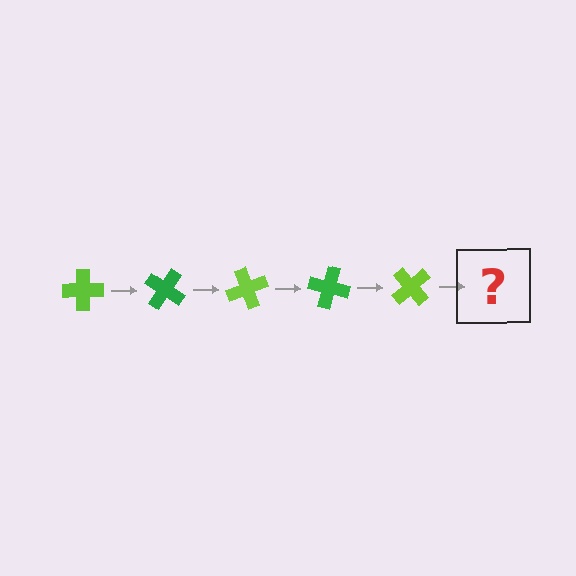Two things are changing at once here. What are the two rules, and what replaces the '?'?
The two rules are that it rotates 35 degrees each step and the color cycles through lime and green. The '?' should be a green cross, rotated 175 degrees from the start.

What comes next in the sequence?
The next element should be a green cross, rotated 175 degrees from the start.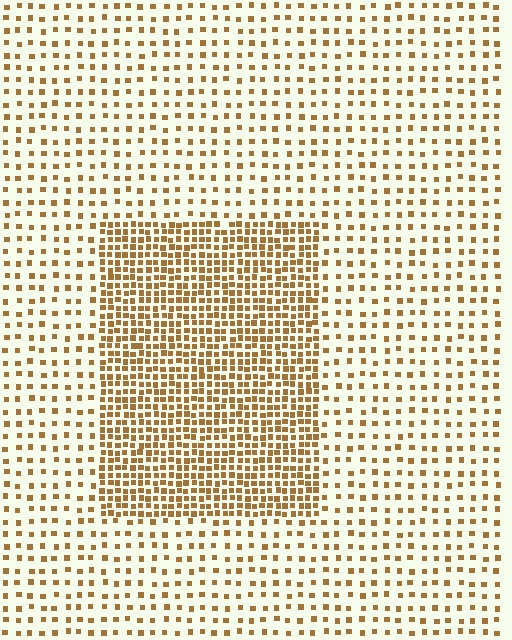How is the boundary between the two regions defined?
The boundary is defined by a change in element density (approximately 2.6x ratio). All elements are the same color, size, and shape.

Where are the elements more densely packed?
The elements are more densely packed inside the rectangle boundary.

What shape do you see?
I see a rectangle.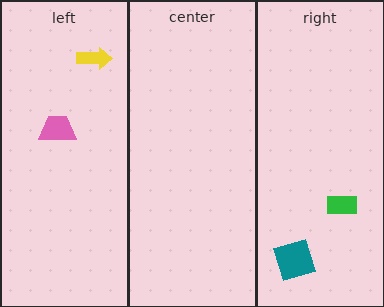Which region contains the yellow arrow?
The left region.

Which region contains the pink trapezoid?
The left region.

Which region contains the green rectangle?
The right region.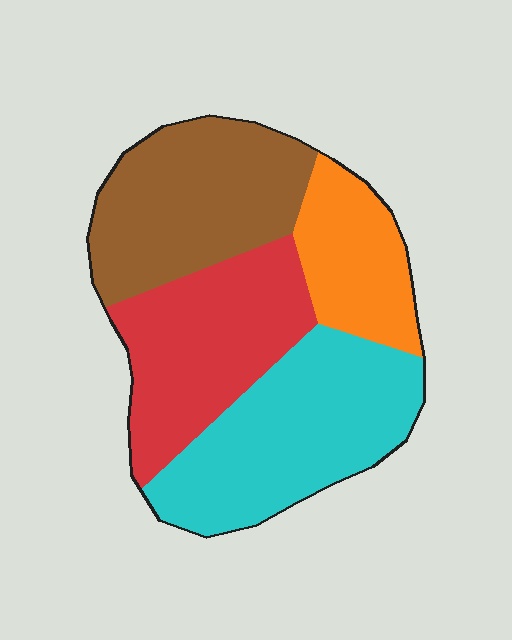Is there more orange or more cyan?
Cyan.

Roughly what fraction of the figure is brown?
Brown covers around 25% of the figure.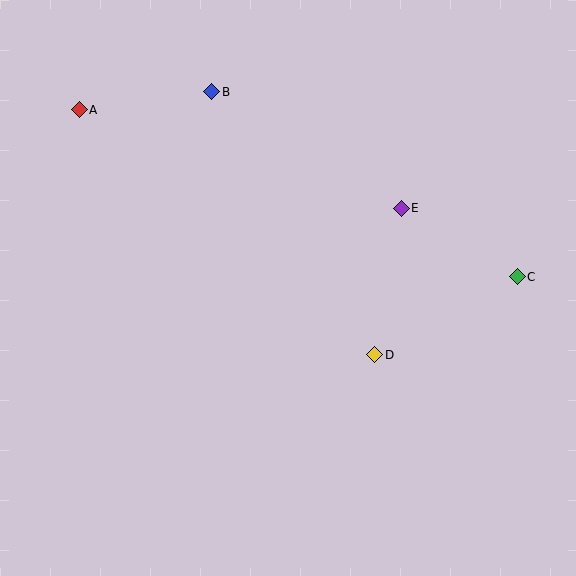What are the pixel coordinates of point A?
Point A is at (79, 110).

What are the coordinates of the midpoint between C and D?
The midpoint between C and D is at (446, 316).